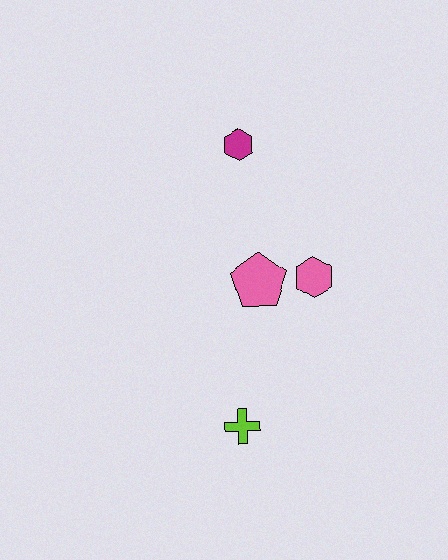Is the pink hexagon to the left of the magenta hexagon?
No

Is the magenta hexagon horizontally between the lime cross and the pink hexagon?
Yes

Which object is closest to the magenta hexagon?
The pink pentagon is closest to the magenta hexagon.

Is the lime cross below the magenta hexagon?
Yes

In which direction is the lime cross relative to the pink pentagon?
The lime cross is below the pink pentagon.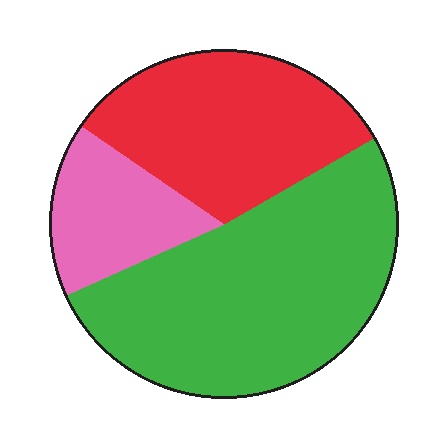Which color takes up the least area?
Pink, at roughly 15%.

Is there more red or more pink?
Red.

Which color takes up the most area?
Green, at roughly 50%.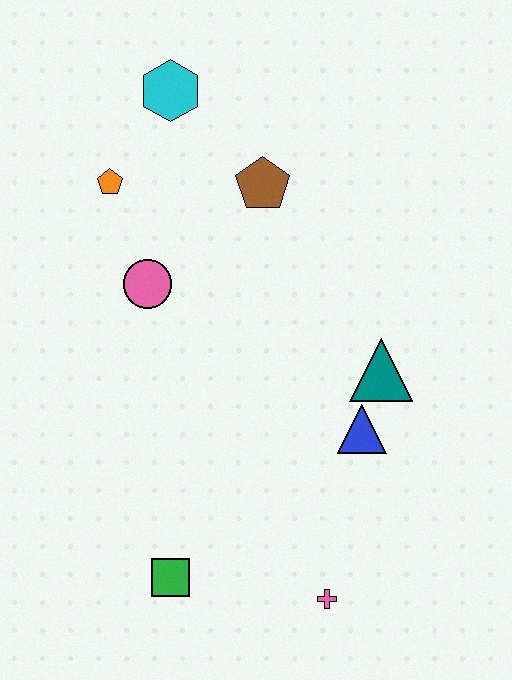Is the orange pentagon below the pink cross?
No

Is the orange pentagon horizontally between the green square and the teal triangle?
No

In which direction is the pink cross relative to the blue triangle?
The pink cross is below the blue triangle.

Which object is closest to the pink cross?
The green square is closest to the pink cross.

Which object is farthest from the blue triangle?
The cyan hexagon is farthest from the blue triangle.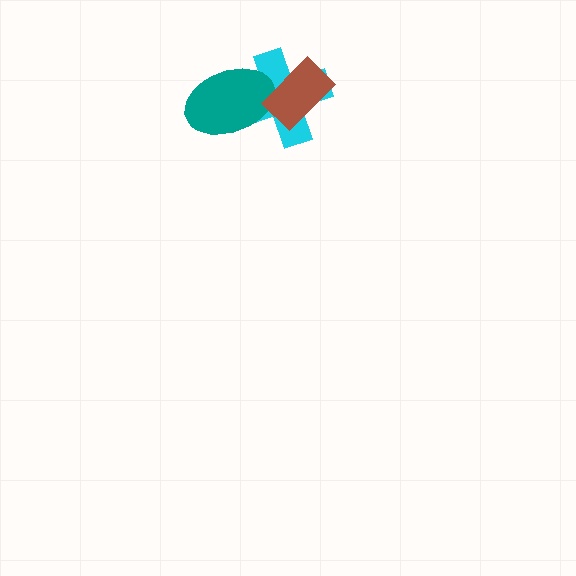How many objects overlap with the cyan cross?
2 objects overlap with the cyan cross.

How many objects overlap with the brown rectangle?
2 objects overlap with the brown rectangle.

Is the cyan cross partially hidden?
Yes, it is partially covered by another shape.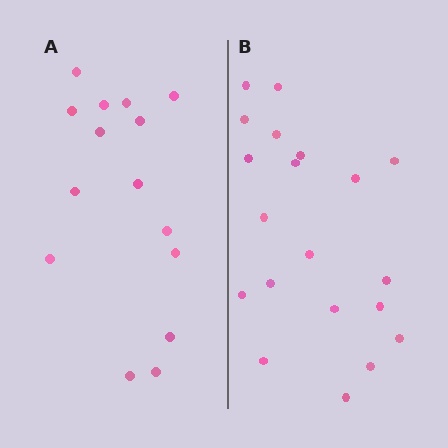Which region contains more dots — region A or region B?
Region B (the right region) has more dots.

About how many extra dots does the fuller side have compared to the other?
Region B has about 5 more dots than region A.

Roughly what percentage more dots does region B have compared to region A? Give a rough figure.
About 35% more.